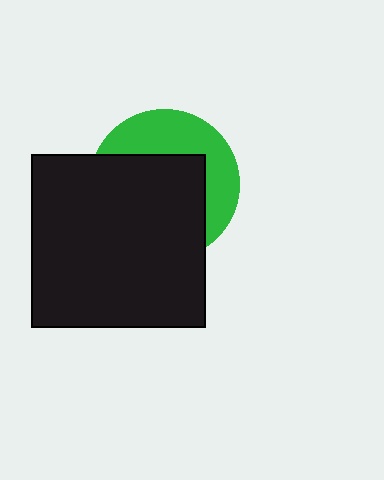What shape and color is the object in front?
The object in front is a black square.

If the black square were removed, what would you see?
You would see the complete green circle.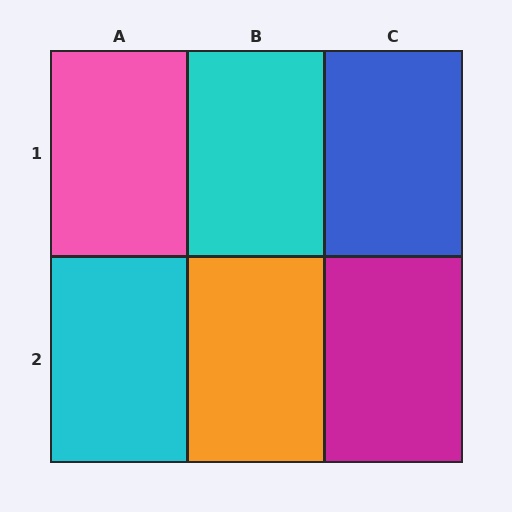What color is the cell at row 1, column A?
Pink.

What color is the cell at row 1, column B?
Cyan.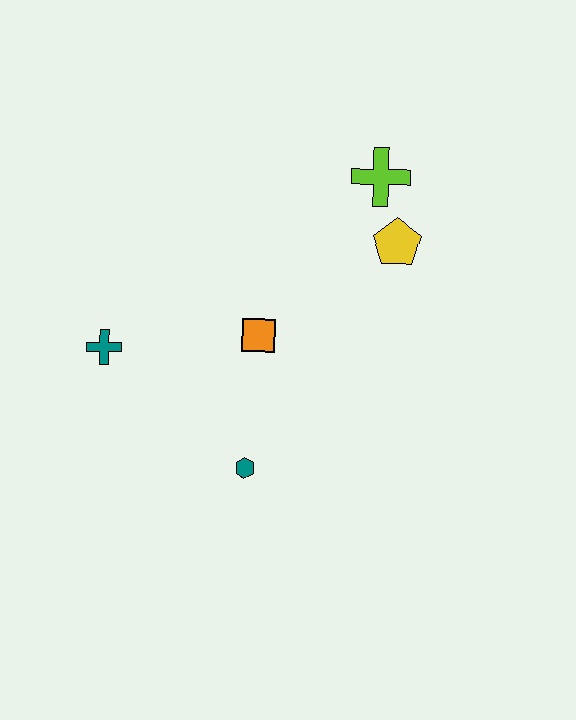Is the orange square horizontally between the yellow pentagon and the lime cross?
No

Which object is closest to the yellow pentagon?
The lime cross is closest to the yellow pentagon.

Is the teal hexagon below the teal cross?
Yes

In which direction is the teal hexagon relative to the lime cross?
The teal hexagon is below the lime cross.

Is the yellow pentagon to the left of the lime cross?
No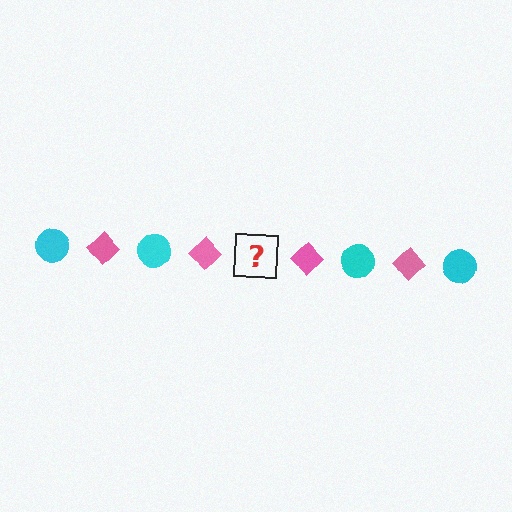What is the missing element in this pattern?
The missing element is a cyan circle.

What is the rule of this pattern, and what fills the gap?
The rule is that the pattern alternates between cyan circle and pink diamond. The gap should be filled with a cyan circle.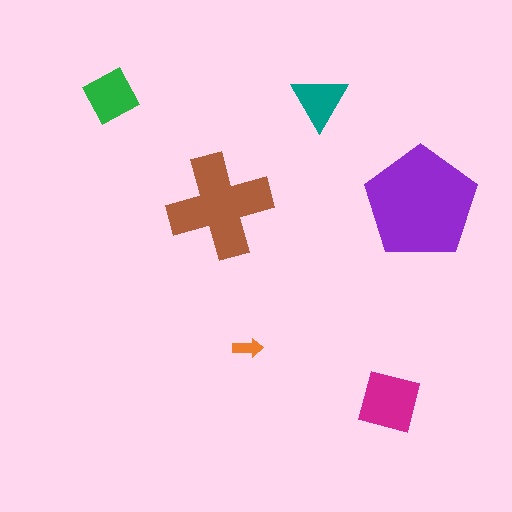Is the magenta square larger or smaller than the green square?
Larger.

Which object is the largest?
The purple pentagon.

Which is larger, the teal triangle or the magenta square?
The magenta square.